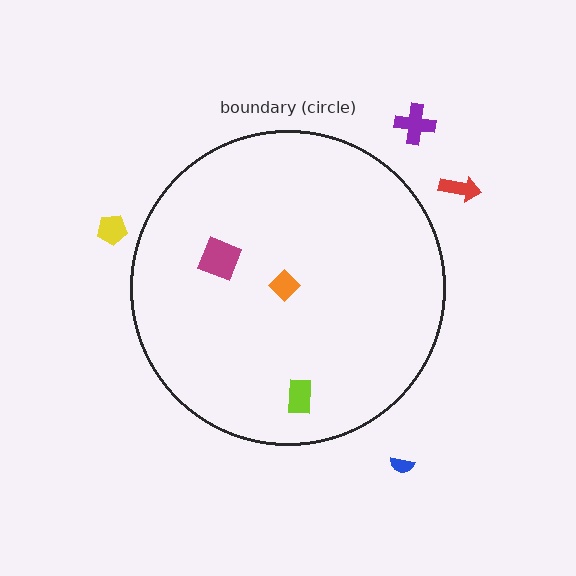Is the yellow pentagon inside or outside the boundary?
Outside.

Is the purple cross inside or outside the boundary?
Outside.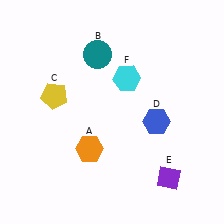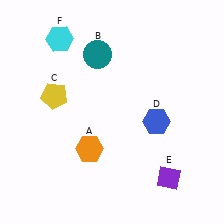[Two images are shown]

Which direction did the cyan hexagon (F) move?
The cyan hexagon (F) moved left.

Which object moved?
The cyan hexagon (F) moved left.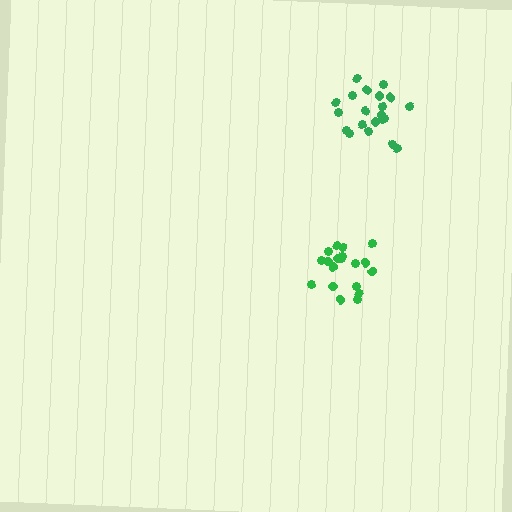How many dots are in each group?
Group 1: 19 dots, Group 2: 21 dots (40 total).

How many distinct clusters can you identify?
There are 2 distinct clusters.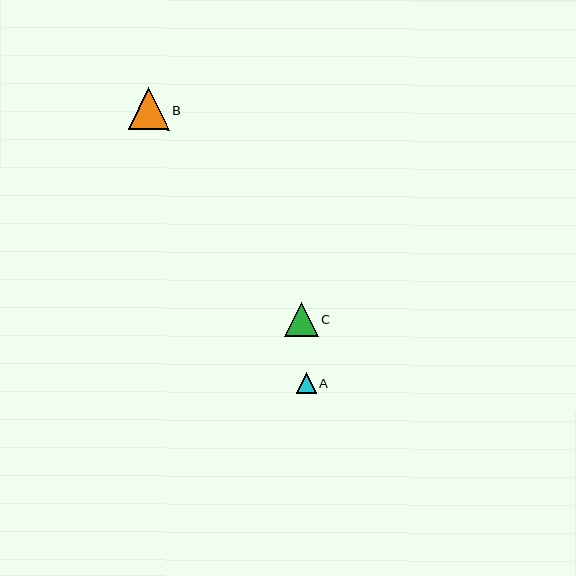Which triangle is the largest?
Triangle B is the largest with a size of approximately 41 pixels.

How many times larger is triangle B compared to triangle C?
Triangle B is approximately 1.2 times the size of triangle C.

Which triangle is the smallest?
Triangle A is the smallest with a size of approximately 20 pixels.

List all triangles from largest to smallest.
From largest to smallest: B, C, A.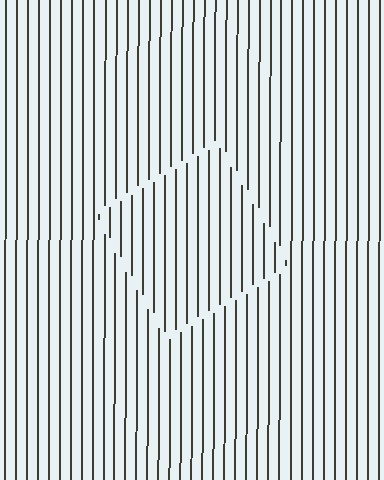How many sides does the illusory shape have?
4 sides — the line-ends trace a square.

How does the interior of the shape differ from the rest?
The interior of the shape contains the same grating, shifted by half a period — the contour is defined by the phase discontinuity where line-ends from the inner and outer gratings abut.